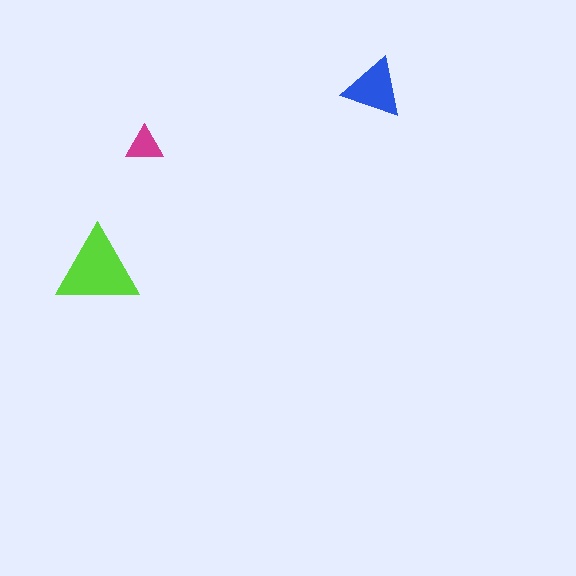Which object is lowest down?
The lime triangle is bottommost.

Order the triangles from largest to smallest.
the lime one, the blue one, the magenta one.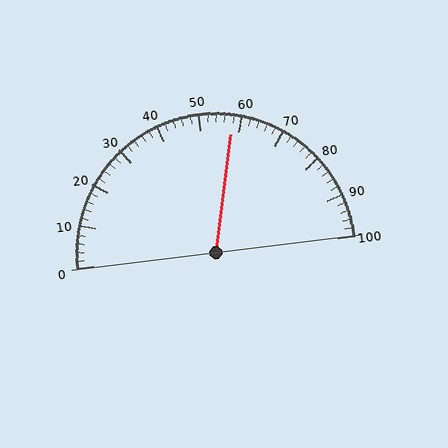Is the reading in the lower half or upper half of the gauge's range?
The reading is in the upper half of the range (0 to 100).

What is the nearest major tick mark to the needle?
The nearest major tick mark is 60.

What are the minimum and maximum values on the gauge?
The gauge ranges from 0 to 100.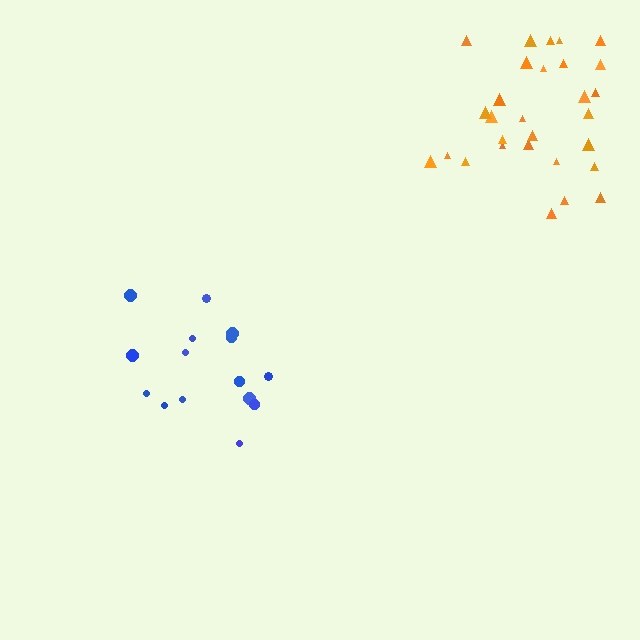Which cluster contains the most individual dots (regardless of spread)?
Orange (29).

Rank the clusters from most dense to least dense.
blue, orange.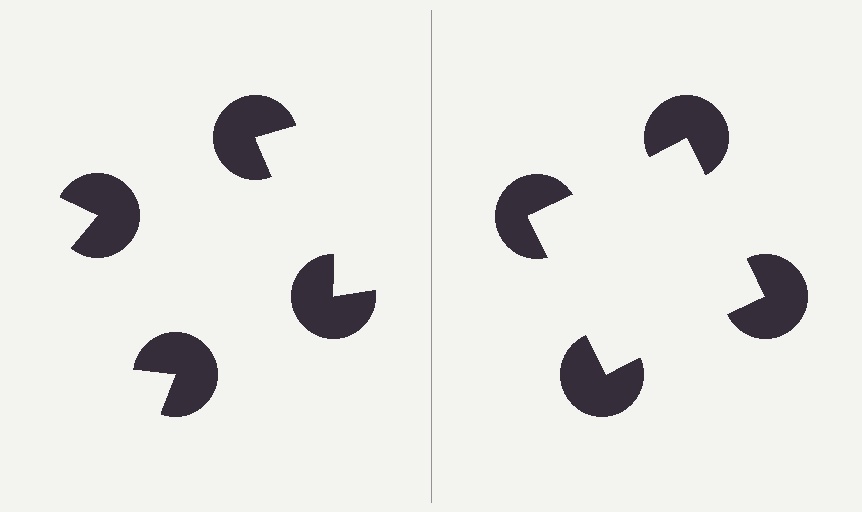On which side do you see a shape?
An illusory square appears on the right side. On the left side the wedge cuts are rotated, so no coherent shape forms.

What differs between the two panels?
The pac-man discs are positioned identically on both sides; only the wedge orientations differ. On the right they align to a square; on the left they are misaligned.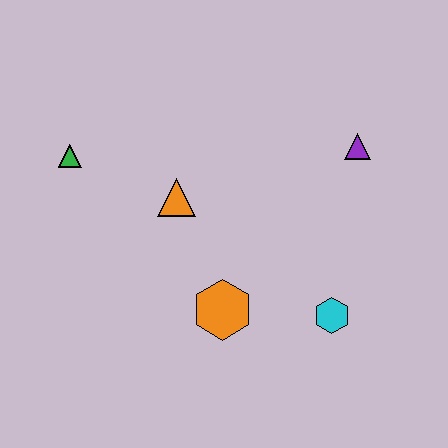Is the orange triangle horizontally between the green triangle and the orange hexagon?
Yes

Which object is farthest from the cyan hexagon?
The green triangle is farthest from the cyan hexagon.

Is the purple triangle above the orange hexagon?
Yes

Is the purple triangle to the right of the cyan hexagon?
Yes